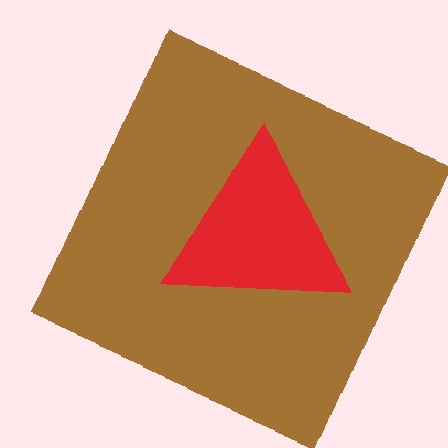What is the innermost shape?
The red triangle.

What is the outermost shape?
The brown square.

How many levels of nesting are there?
2.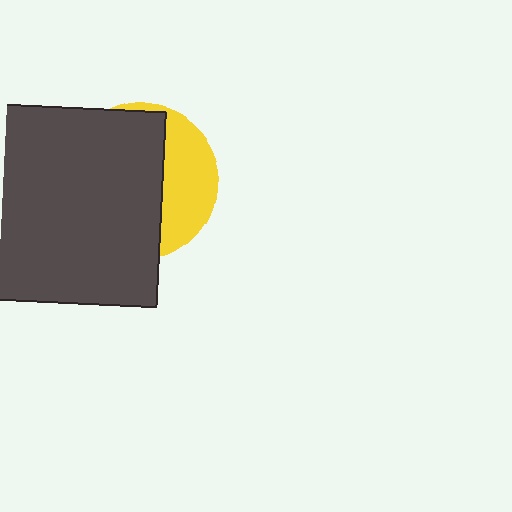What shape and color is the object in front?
The object in front is a dark gray square.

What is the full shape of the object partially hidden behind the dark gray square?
The partially hidden object is a yellow circle.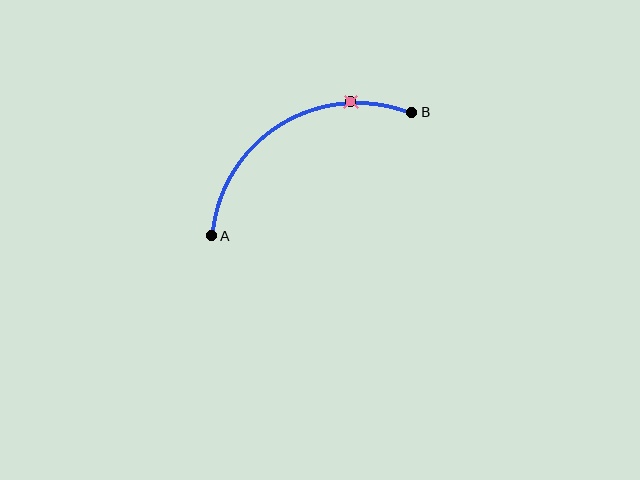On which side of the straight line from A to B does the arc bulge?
The arc bulges above the straight line connecting A and B.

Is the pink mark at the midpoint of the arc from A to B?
No. The pink mark lies on the arc but is closer to endpoint B. The arc midpoint would be at the point on the curve equidistant along the arc from both A and B.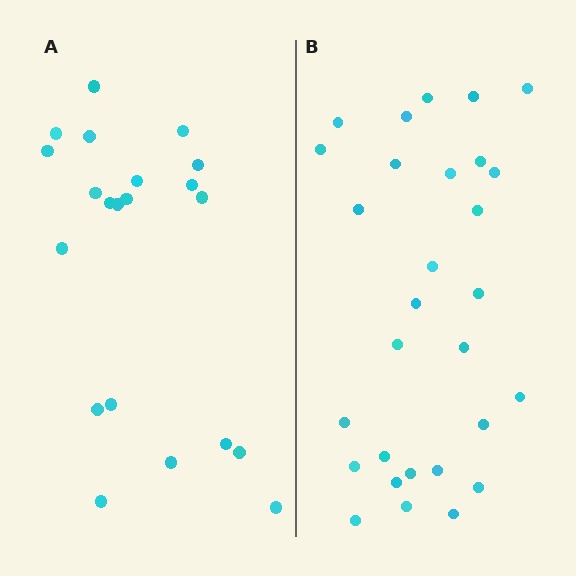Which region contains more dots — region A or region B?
Region B (the right region) has more dots.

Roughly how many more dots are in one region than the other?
Region B has roughly 8 or so more dots than region A.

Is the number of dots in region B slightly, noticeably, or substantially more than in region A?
Region B has noticeably more, but not dramatically so. The ratio is roughly 1.4 to 1.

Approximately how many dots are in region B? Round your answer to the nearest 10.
About 30 dots. (The exact count is 29, which rounds to 30.)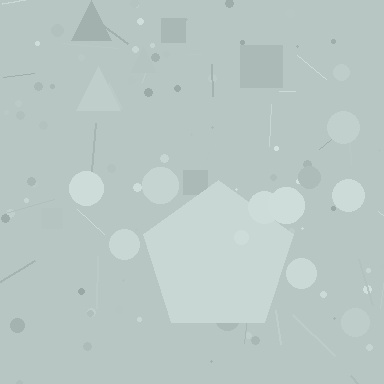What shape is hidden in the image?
A pentagon is hidden in the image.